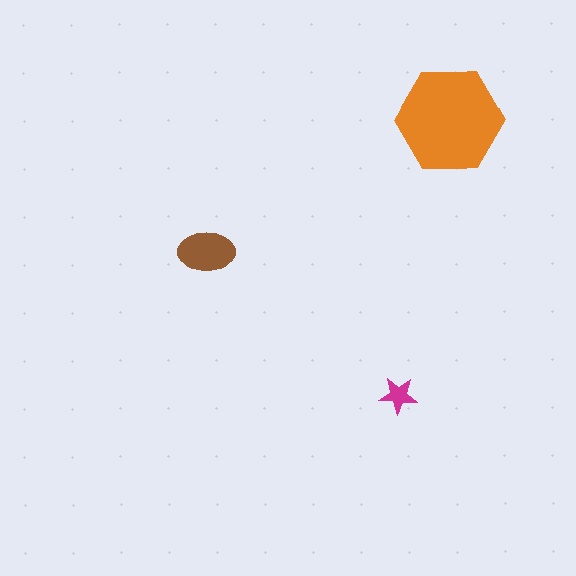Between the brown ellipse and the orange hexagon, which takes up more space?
The orange hexagon.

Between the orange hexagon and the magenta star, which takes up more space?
The orange hexagon.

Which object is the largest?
The orange hexagon.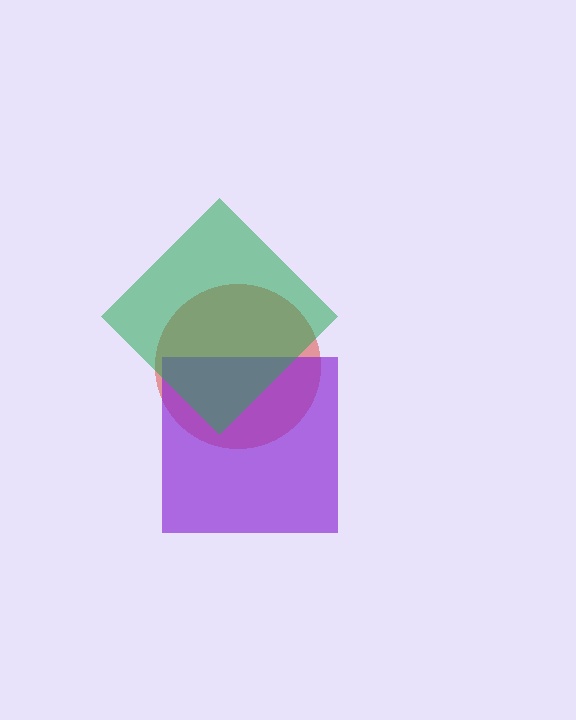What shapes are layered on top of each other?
The layered shapes are: a red circle, a purple square, a green diamond.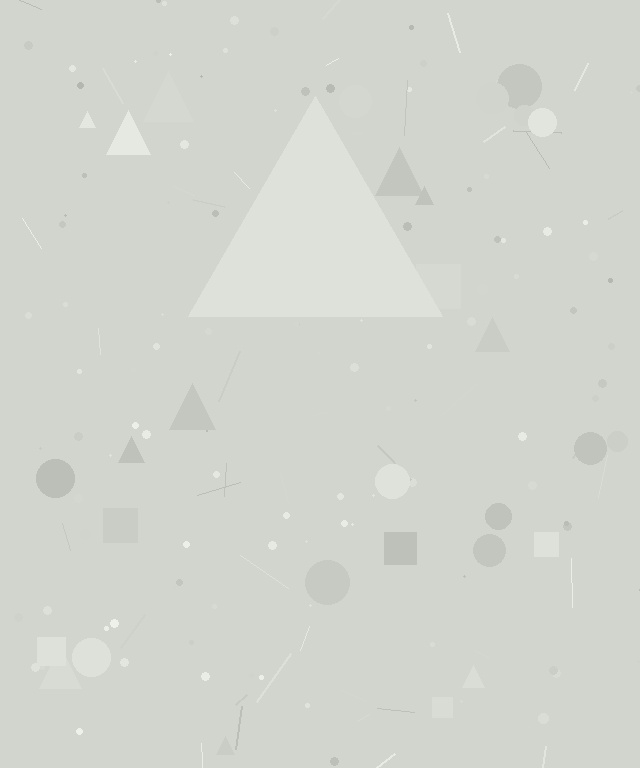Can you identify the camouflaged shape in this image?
The camouflaged shape is a triangle.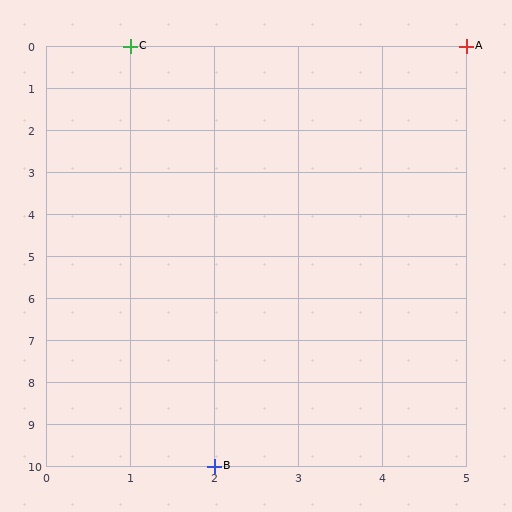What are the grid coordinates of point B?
Point B is at grid coordinates (2, 10).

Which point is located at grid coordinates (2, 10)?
Point B is at (2, 10).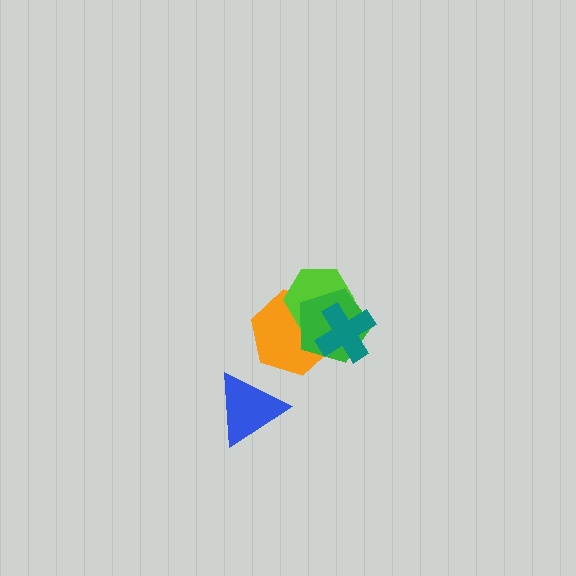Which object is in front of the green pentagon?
The teal cross is in front of the green pentagon.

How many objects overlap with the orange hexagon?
3 objects overlap with the orange hexagon.